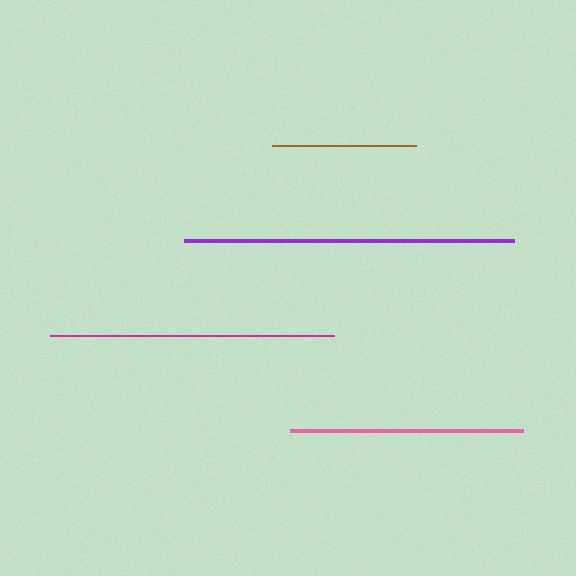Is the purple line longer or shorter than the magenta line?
The purple line is longer than the magenta line.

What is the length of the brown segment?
The brown segment is approximately 145 pixels long.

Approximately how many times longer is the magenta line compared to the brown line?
The magenta line is approximately 2.0 times the length of the brown line.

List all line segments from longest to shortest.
From longest to shortest: purple, magenta, pink, brown.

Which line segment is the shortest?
The brown line is the shortest at approximately 145 pixels.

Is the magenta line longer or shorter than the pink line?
The magenta line is longer than the pink line.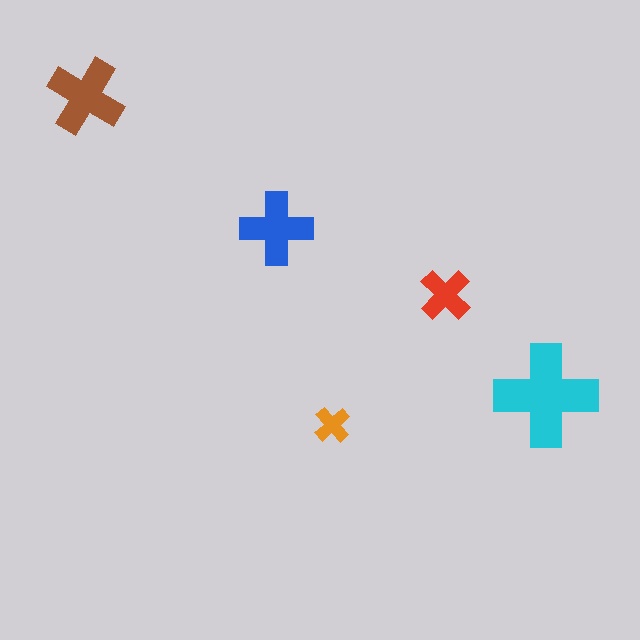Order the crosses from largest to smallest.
the cyan one, the brown one, the blue one, the red one, the orange one.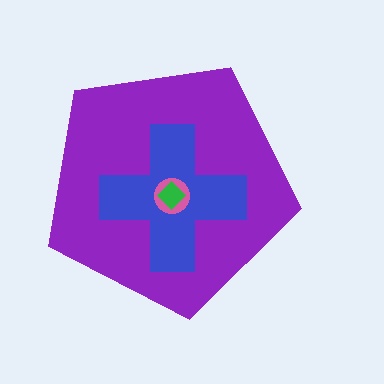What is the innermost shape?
The green diamond.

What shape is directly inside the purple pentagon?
The blue cross.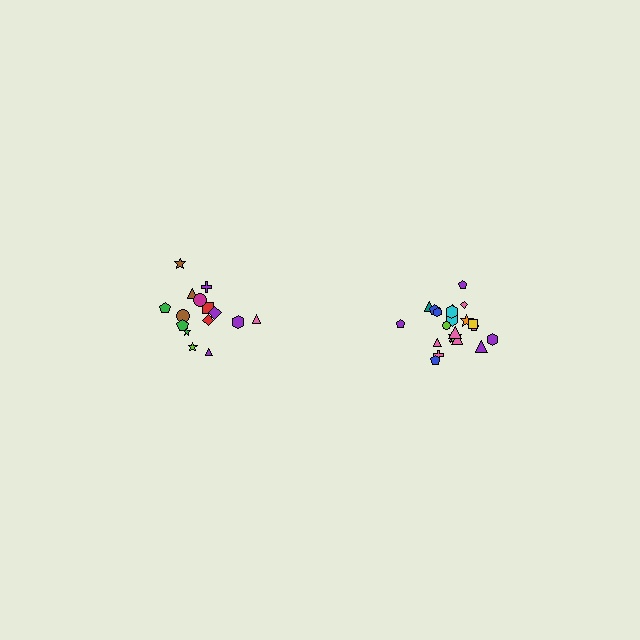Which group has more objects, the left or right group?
The right group.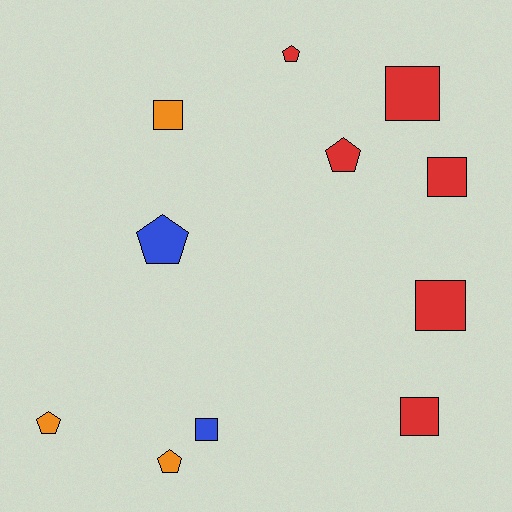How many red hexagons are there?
There are no red hexagons.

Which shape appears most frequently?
Square, with 6 objects.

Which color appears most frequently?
Red, with 6 objects.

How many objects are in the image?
There are 11 objects.